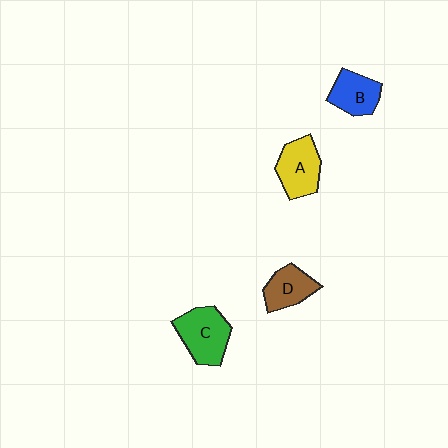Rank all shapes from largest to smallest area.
From largest to smallest: C (green), A (yellow), B (blue), D (brown).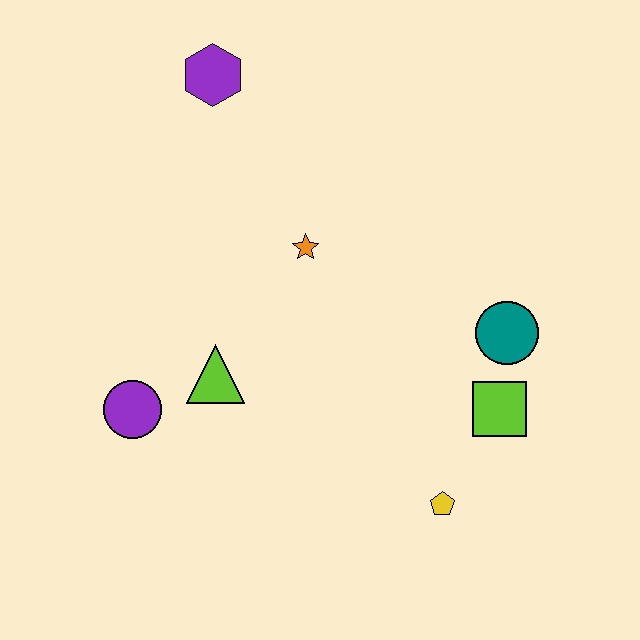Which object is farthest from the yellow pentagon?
The purple hexagon is farthest from the yellow pentagon.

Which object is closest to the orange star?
The lime triangle is closest to the orange star.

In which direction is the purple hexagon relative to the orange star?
The purple hexagon is above the orange star.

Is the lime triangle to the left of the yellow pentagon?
Yes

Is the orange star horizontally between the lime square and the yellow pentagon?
No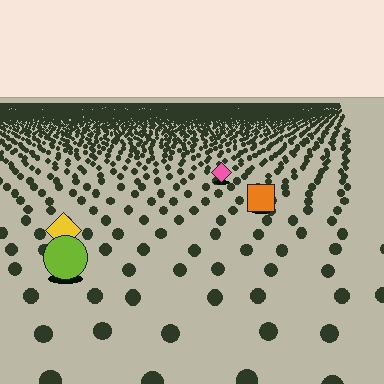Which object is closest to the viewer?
The lime circle is closest. The texture marks near it are larger and more spread out.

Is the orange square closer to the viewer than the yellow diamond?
No. The yellow diamond is closer — you can tell from the texture gradient: the ground texture is coarser near it.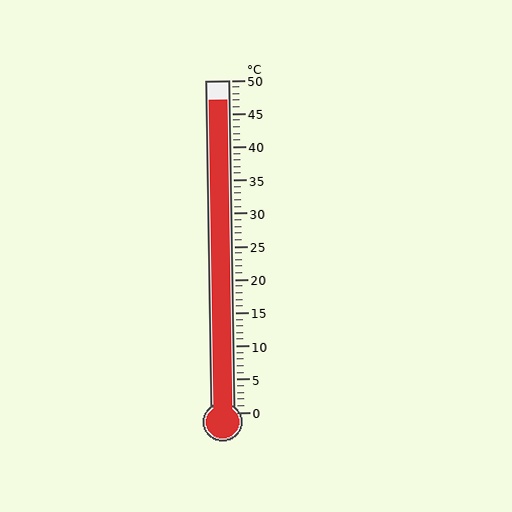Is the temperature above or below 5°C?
The temperature is above 5°C.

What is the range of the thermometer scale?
The thermometer scale ranges from 0°C to 50°C.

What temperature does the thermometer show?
The thermometer shows approximately 47°C.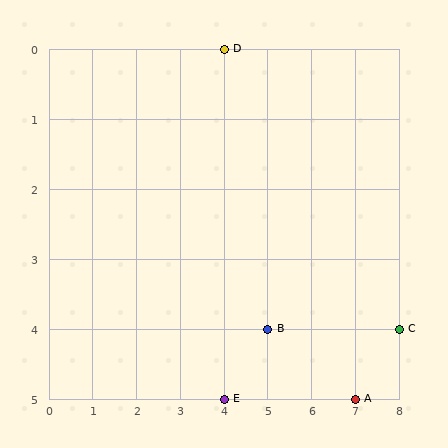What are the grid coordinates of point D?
Point D is at grid coordinates (4, 0).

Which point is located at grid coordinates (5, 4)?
Point B is at (5, 4).